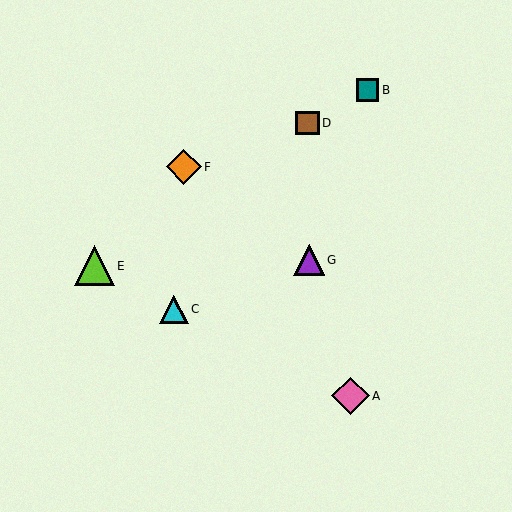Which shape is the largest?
The lime triangle (labeled E) is the largest.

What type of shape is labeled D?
Shape D is a brown square.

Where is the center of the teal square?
The center of the teal square is at (368, 90).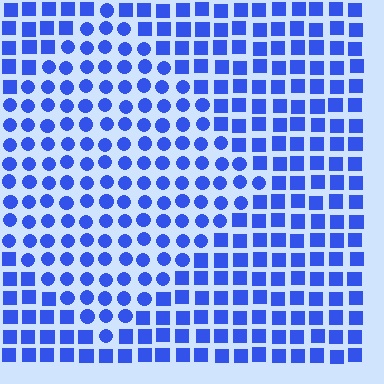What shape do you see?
I see a diamond.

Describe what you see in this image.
The image is filled with small blue elements arranged in a uniform grid. A diamond-shaped region contains circles, while the surrounding area contains squares. The boundary is defined purely by the change in element shape.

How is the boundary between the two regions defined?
The boundary is defined by a change in element shape: circles inside vs. squares outside. All elements share the same color and spacing.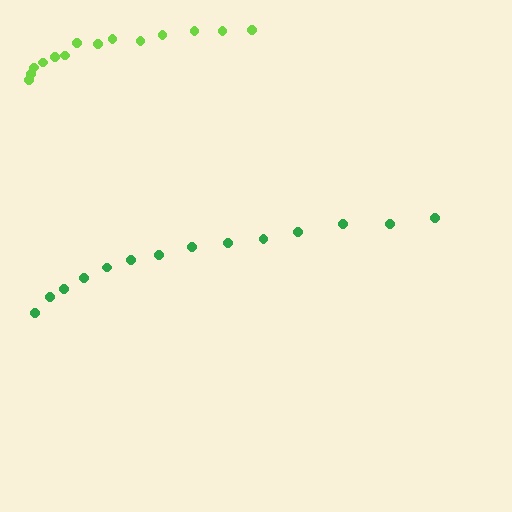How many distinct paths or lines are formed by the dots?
There are 2 distinct paths.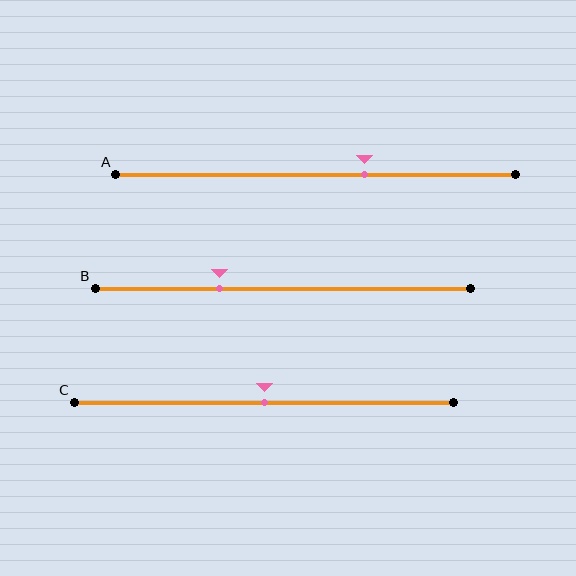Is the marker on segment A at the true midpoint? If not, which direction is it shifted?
No, the marker on segment A is shifted to the right by about 12% of the segment length.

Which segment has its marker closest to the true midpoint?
Segment C has its marker closest to the true midpoint.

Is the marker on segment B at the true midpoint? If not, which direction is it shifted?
No, the marker on segment B is shifted to the left by about 17% of the segment length.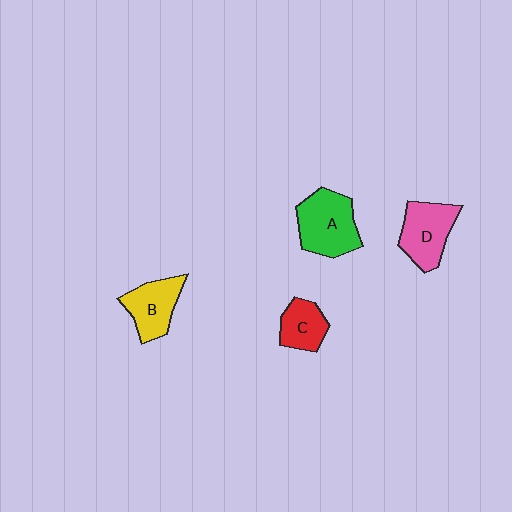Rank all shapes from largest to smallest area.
From largest to smallest: A (green), D (pink), B (yellow), C (red).